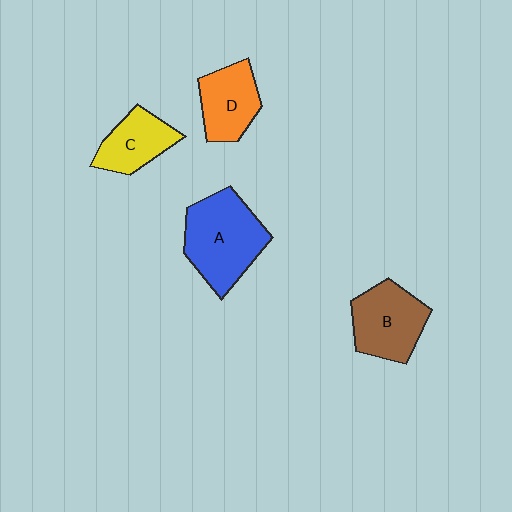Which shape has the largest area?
Shape A (blue).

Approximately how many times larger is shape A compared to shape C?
Approximately 1.7 times.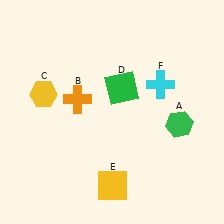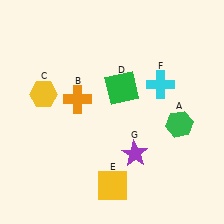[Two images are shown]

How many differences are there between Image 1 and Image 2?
There is 1 difference between the two images.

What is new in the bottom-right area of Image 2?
A purple star (G) was added in the bottom-right area of Image 2.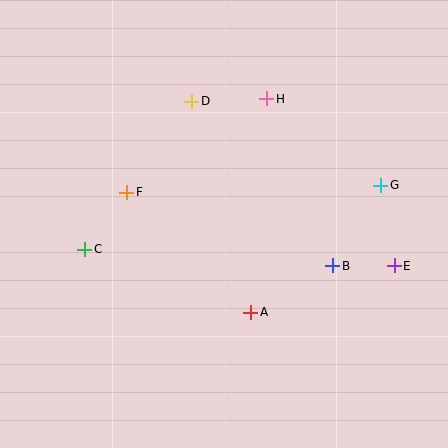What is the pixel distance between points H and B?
The distance between H and B is 180 pixels.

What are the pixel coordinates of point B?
Point B is at (333, 266).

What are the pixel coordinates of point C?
Point C is at (85, 249).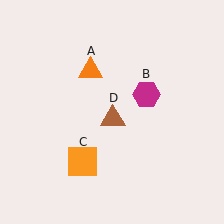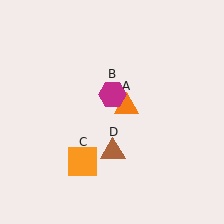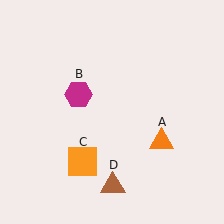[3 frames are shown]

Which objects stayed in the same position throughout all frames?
Orange square (object C) remained stationary.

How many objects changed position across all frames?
3 objects changed position: orange triangle (object A), magenta hexagon (object B), brown triangle (object D).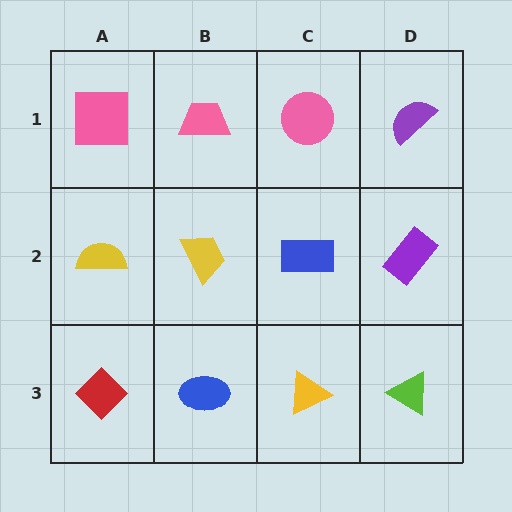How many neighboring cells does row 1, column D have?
2.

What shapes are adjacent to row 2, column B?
A pink trapezoid (row 1, column B), a blue ellipse (row 3, column B), a yellow semicircle (row 2, column A), a blue rectangle (row 2, column C).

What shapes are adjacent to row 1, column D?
A purple rectangle (row 2, column D), a pink circle (row 1, column C).